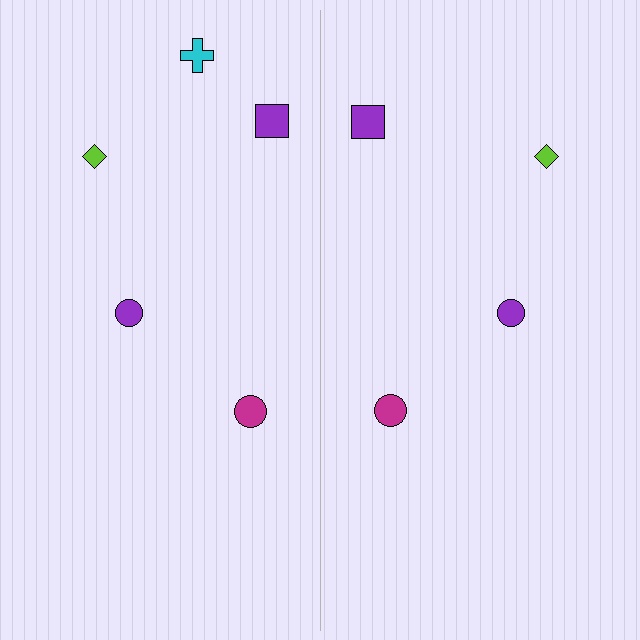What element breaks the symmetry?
A cyan cross is missing from the right side.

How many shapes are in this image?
There are 9 shapes in this image.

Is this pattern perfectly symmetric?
No, the pattern is not perfectly symmetric. A cyan cross is missing from the right side.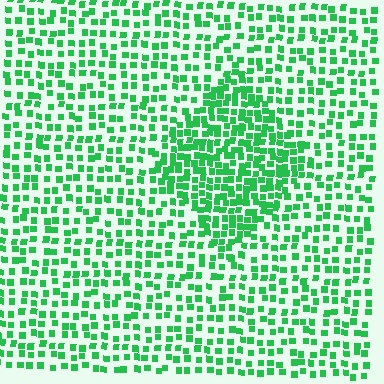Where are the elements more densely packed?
The elements are more densely packed inside the diamond boundary.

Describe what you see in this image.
The image contains small green elements arranged at two different densities. A diamond-shaped region is visible where the elements are more densely packed than the surrounding area.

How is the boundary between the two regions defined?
The boundary is defined by a change in element density (approximately 1.9x ratio). All elements are the same color, size, and shape.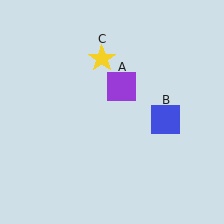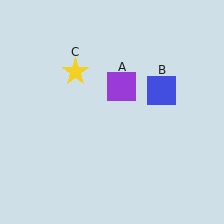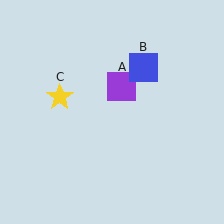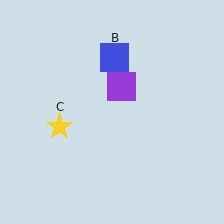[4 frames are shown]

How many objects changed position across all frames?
2 objects changed position: blue square (object B), yellow star (object C).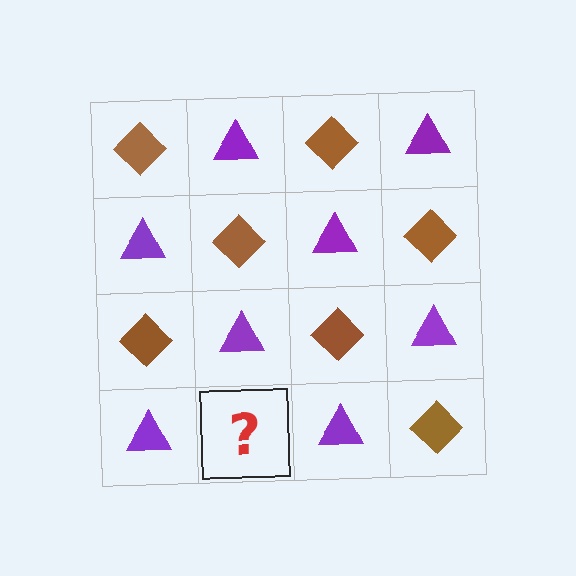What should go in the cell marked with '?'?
The missing cell should contain a brown diamond.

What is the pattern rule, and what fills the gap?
The rule is that it alternates brown diamond and purple triangle in a checkerboard pattern. The gap should be filled with a brown diamond.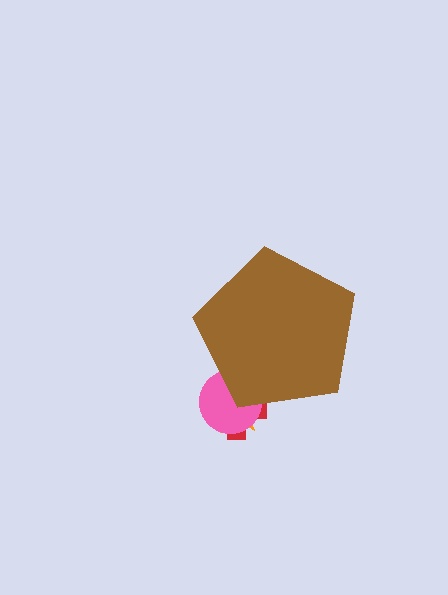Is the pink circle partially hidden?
Yes, the pink circle is partially hidden behind the brown pentagon.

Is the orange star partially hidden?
Yes, the orange star is partially hidden behind the brown pentagon.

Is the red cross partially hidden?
Yes, the red cross is partially hidden behind the brown pentagon.